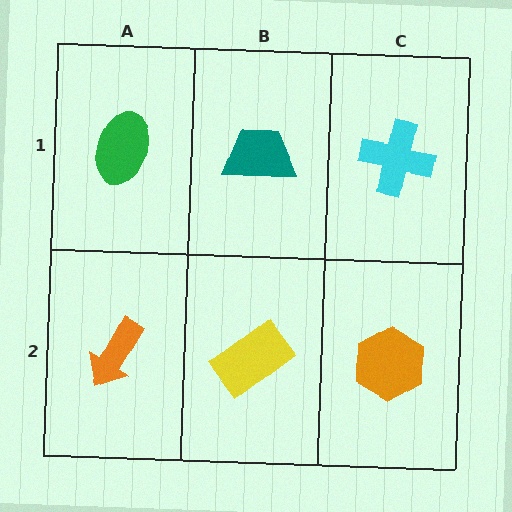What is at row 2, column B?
A yellow rectangle.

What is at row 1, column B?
A teal trapezoid.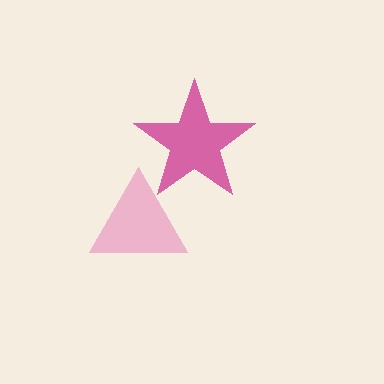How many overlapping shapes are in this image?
There are 2 overlapping shapes in the image.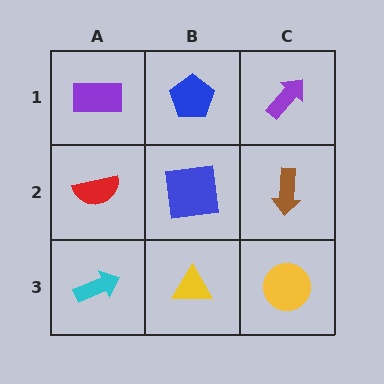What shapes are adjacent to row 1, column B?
A blue square (row 2, column B), a purple rectangle (row 1, column A), a purple arrow (row 1, column C).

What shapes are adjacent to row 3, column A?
A red semicircle (row 2, column A), a yellow triangle (row 3, column B).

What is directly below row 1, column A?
A red semicircle.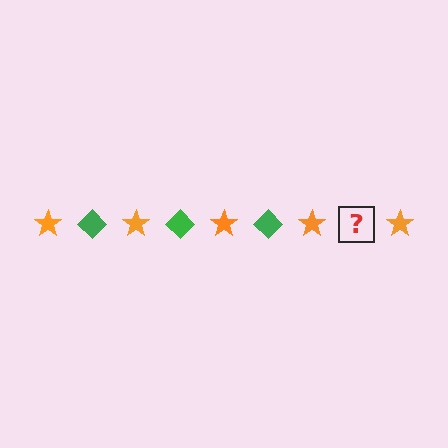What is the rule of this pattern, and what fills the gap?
The rule is that the pattern alternates between orange star and green diamond. The gap should be filled with a green diamond.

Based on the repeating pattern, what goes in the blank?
The blank should be a green diamond.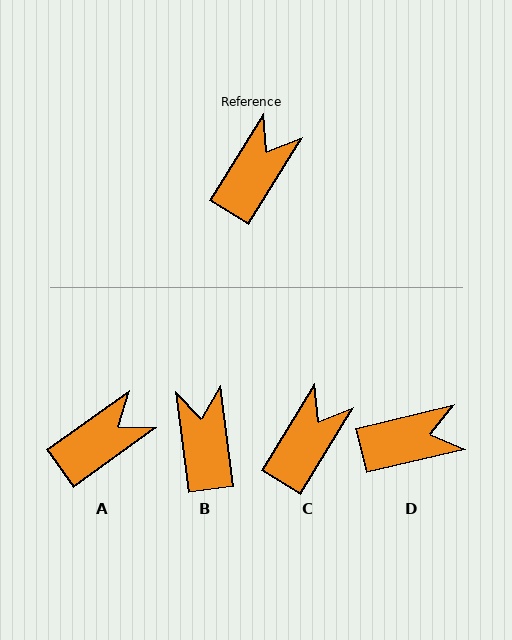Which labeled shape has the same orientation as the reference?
C.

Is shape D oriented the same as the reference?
No, it is off by about 45 degrees.